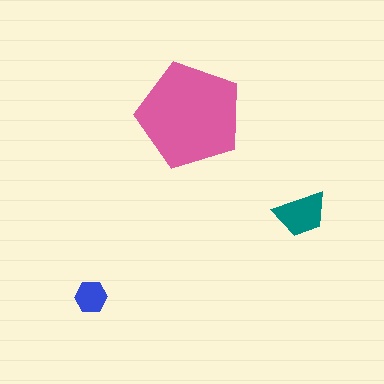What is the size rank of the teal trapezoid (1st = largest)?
2nd.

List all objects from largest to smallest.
The pink pentagon, the teal trapezoid, the blue hexagon.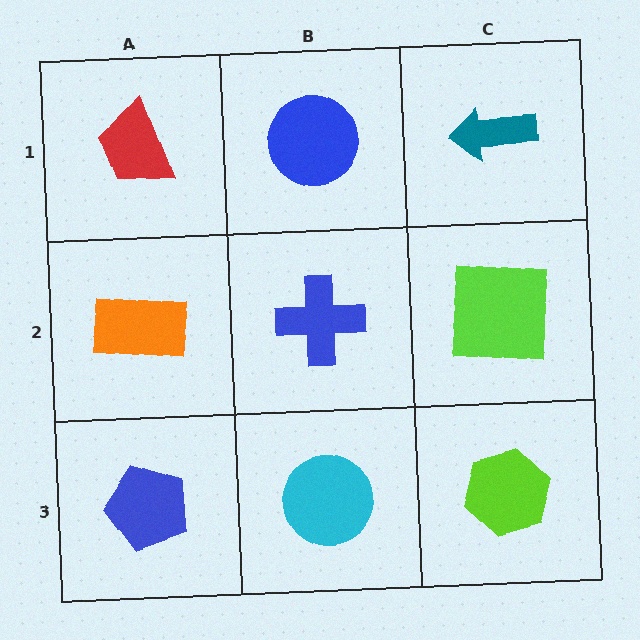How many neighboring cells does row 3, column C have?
2.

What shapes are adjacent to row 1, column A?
An orange rectangle (row 2, column A), a blue circle (row 1, column B).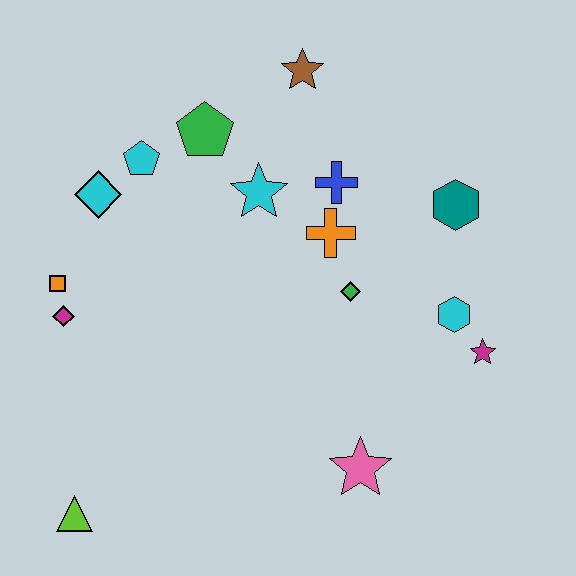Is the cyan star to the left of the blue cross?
Yes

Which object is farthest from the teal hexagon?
The lime triangle is farthest from the teal hexagon.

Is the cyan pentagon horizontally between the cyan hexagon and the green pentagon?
No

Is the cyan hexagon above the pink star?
Yes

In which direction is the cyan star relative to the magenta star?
The cyan star is to the left of the magenta star.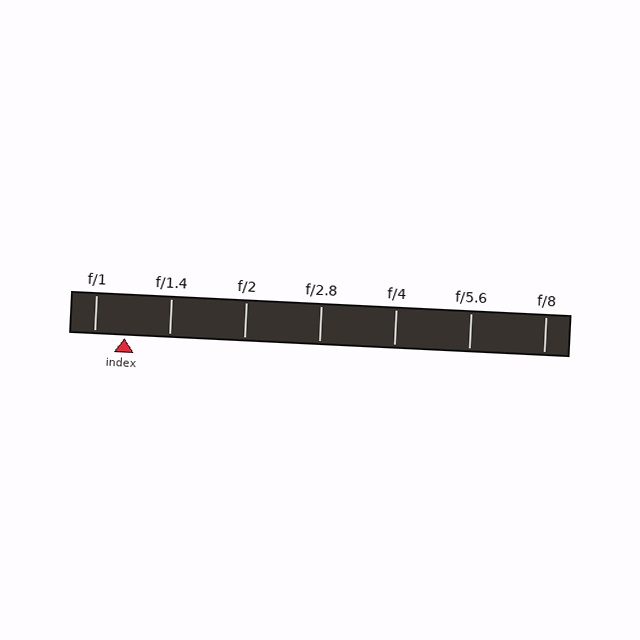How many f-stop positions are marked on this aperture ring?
There are 7 f-stop positions marked.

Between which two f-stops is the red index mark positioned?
The index mark is between f/1 and f/1.4.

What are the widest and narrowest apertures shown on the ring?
The widest aperture shown is f/1 and the narrowest is f/8.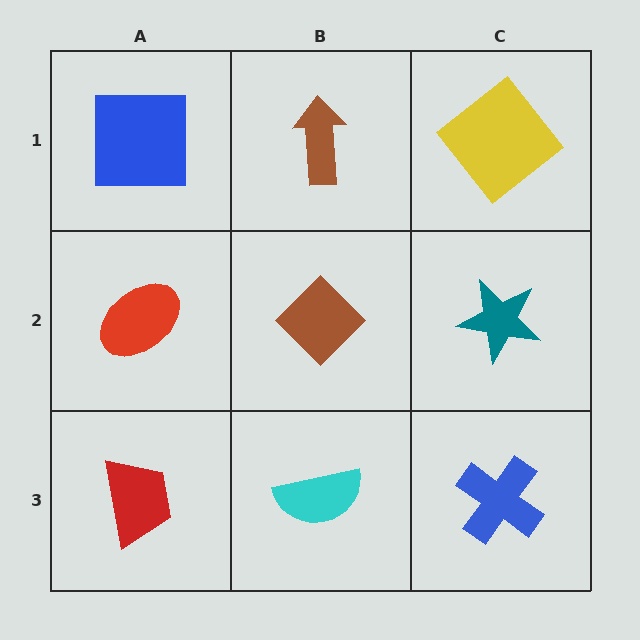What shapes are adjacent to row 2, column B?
A brown arrow (row 1, column B), a cyan semicircle (row 3, column B), a red ellipse (row 2, column A), a teal star (row 2, column C).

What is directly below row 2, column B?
A cyan semicircle.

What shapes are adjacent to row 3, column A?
A red ellipse (row 2, column A), a cyan semicircle (row 3, column B).